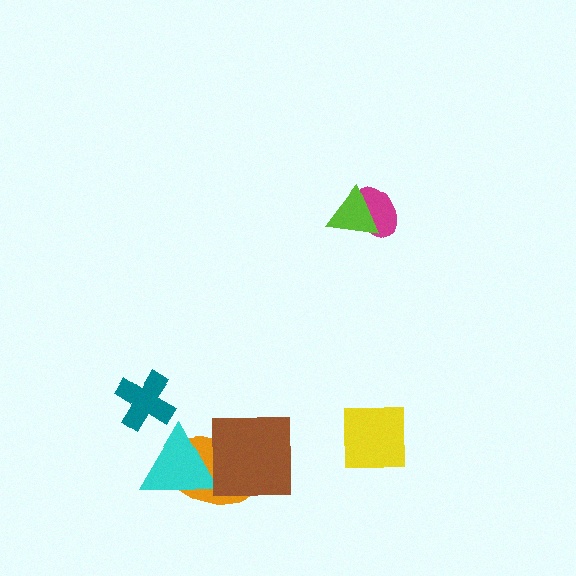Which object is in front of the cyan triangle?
The brown square is in front of the cyan triangle.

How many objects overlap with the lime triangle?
1 object overlaps with the lime triangle.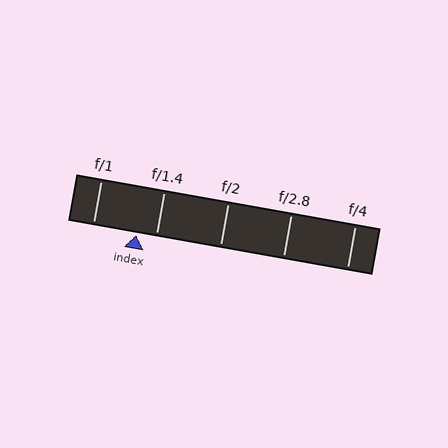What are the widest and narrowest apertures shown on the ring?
The widest aperture shown is f/1 and the narrowest is f/4.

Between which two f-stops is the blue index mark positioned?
The index mark is between f/1 and f/1.4.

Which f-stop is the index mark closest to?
The index mark is closest to f/1.4.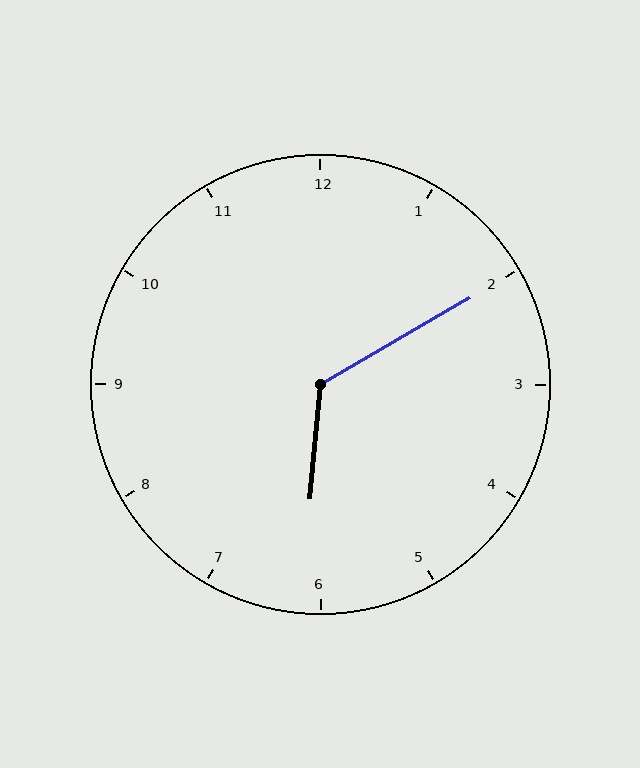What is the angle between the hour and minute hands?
Approximately 125 degrees.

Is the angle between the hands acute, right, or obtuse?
It is obtuse.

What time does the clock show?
6:10.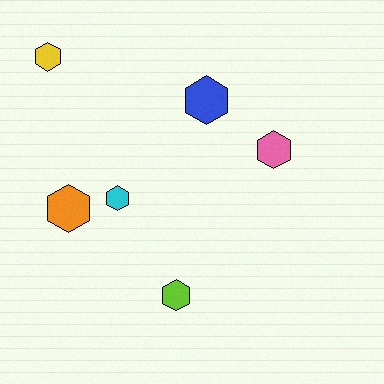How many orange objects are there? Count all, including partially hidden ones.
There is 1 orange object.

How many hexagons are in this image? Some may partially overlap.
There are 6 hexagons.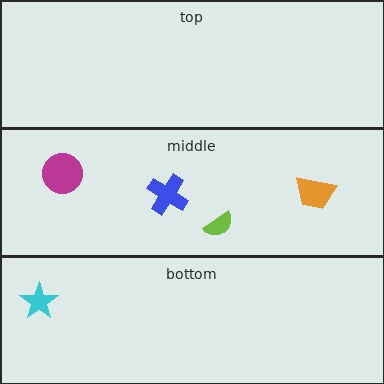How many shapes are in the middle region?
4.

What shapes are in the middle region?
The lime semicircle, the blue cross, the magenta circle, the orange trapezoid.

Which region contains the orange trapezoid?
The middle region.